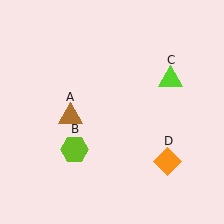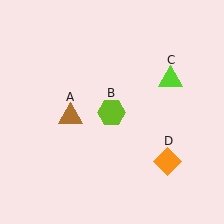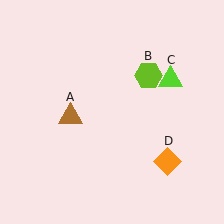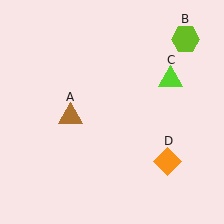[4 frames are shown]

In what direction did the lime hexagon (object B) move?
The lime hexagon (object B) moved up and to the right.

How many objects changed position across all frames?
1 object changed position: lime hexagon (object B).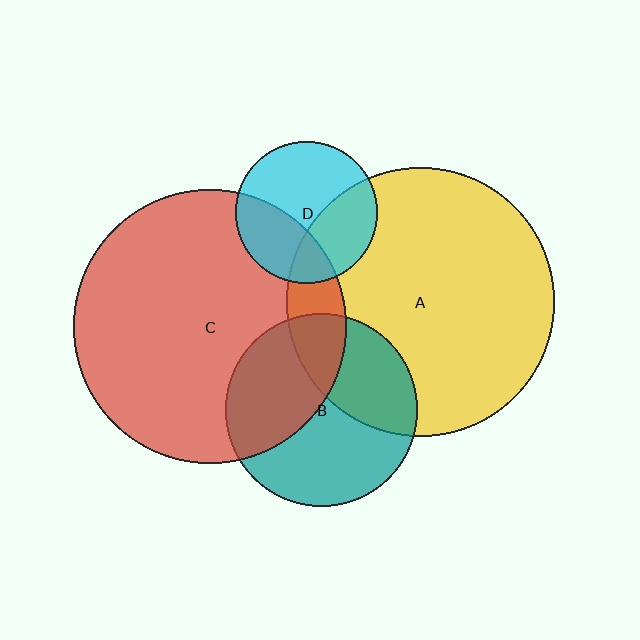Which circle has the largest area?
Circle C (red).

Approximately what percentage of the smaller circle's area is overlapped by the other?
Approximately 10%.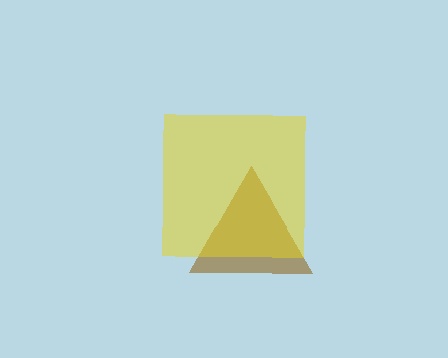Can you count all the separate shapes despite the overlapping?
Yes, there are 2 separate shapes.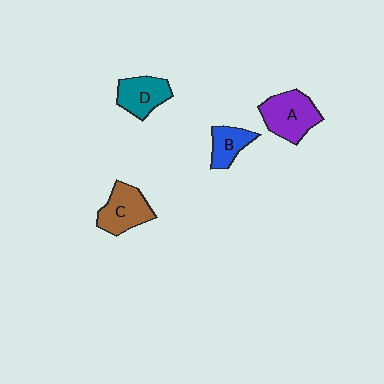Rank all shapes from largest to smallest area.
From largest to smallest: A (purple), C (brown), D (teal), B (blue).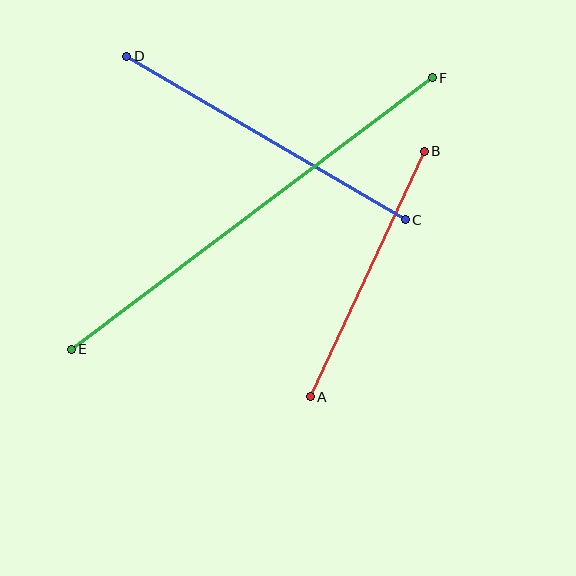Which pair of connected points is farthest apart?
Points E and F are farthest apart.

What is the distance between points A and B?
The distance is approximately 271 pixels.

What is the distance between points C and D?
The distance is approximately 323 pixels.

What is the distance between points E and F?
The distance is approximately 452 pixels.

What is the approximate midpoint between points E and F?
The midpoint is at approximately (252, 214) pixels.